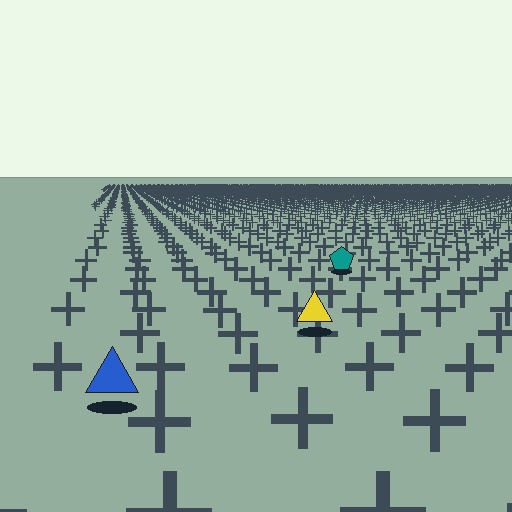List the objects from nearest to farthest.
From nearest to farthest: the blue triangle, the yellow triangle, the teal pentagon.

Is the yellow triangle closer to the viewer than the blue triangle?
No. The blue triangle is closer — you can tell from the texture gradient: the ground texture is coarser near it.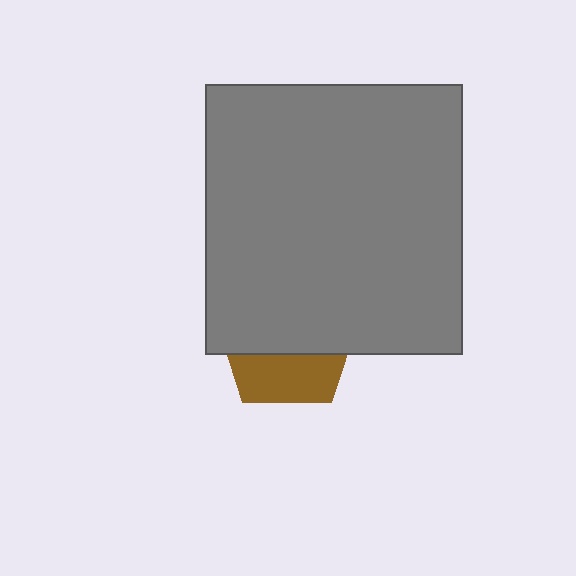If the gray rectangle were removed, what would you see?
You would see the complete brown pentagon.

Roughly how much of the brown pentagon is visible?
A small part of it is visible (roughly 36%).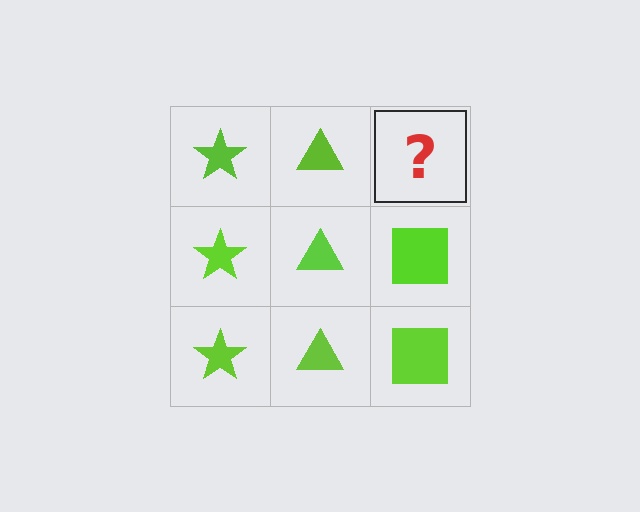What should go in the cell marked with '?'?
The missing cell should contain a lime square.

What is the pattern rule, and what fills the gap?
The rule is that each column has a consistent shape. The gap should be filled with a lime square.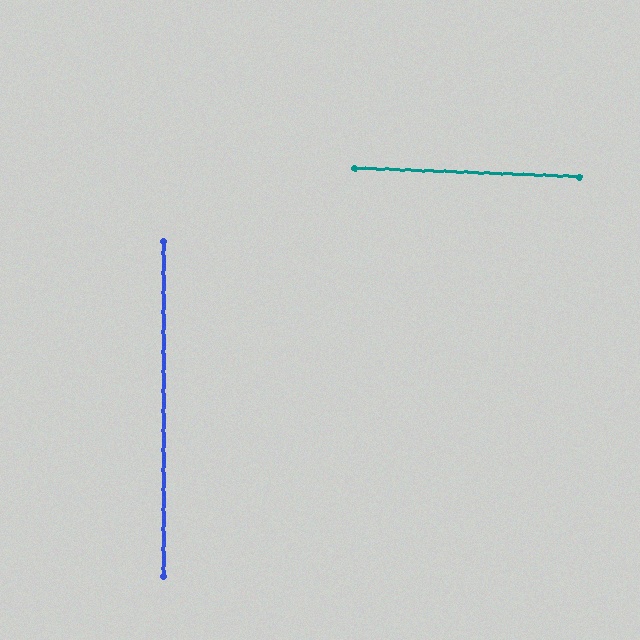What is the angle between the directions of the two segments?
Approximately 88 degrees.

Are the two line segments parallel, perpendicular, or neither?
Perpendicular — they meet at approximately 88°.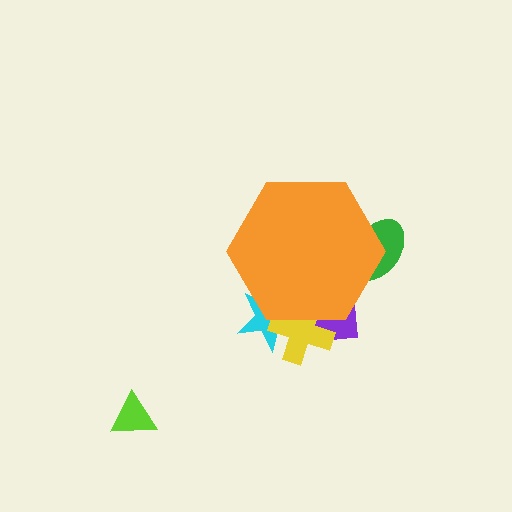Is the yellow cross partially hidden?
Yes, the yellow cross is partially hidden behind the orange hexagon.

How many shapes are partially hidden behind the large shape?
4 shapes are partially hidden.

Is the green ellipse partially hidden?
Yes, the green ellipse is partially hidden behind the orange hexagon.